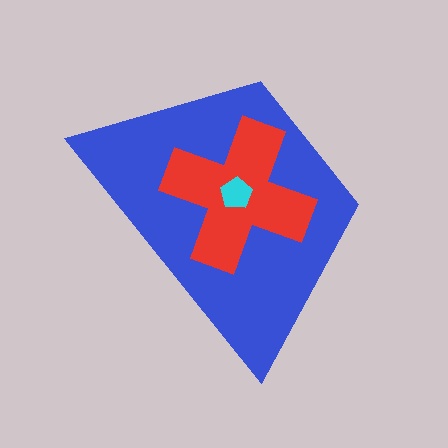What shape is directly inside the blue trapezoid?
The red cross.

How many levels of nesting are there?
3.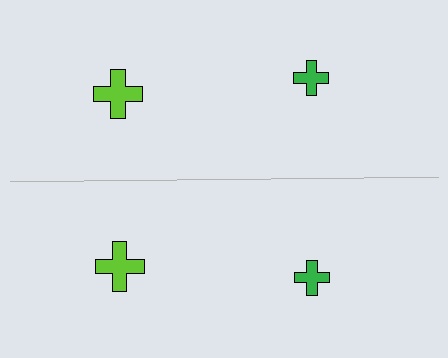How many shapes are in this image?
There are 4 shapes in this image.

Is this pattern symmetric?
Yes, this pattern has bilateral (reflection) symmetry.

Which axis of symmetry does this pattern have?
The pattern has a horizontal axis of symmetry running through the center of the image.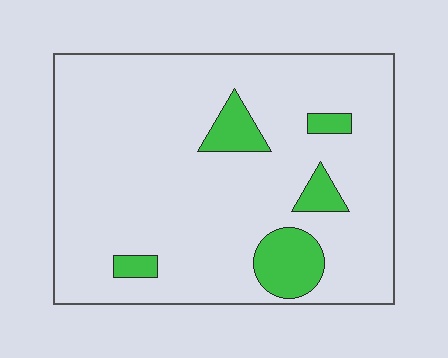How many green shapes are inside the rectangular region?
5.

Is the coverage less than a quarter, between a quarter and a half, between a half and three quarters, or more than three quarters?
Less than a quarter.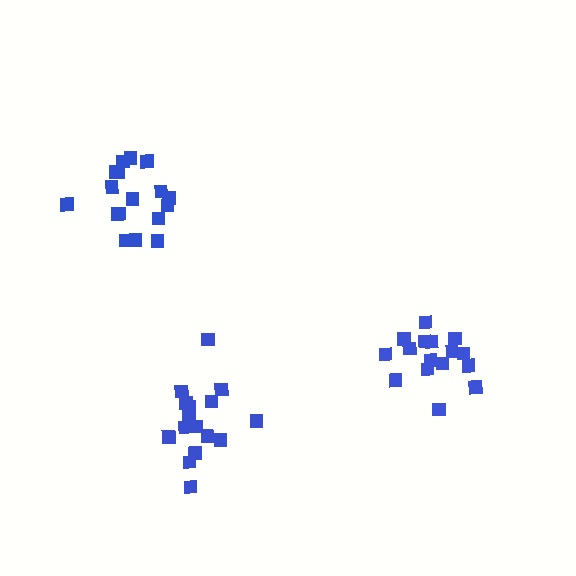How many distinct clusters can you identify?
There are 3 distinct clusters.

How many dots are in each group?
Group 1: 16 dots, Group 2: 17 dots, Group 3: 16 dots (49 total).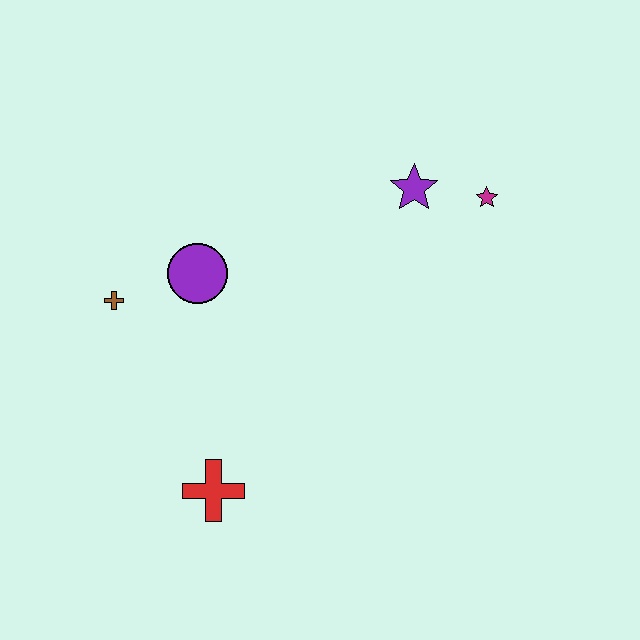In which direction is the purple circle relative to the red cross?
The purple circle is above the red cross.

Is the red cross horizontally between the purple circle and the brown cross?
No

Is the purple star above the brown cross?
Yes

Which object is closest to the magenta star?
The purple star is closest to the magenta star.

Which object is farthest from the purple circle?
The magenta star is farthest from the purple circle.